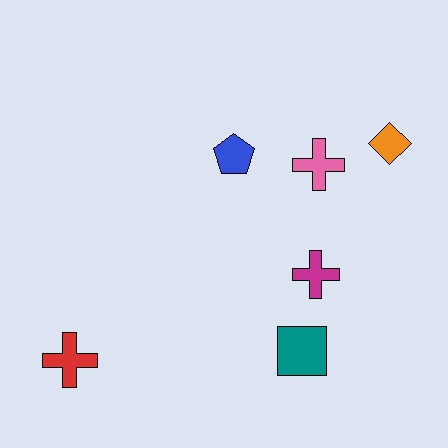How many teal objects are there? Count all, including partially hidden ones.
There is 1 teal object.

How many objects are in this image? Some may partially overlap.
There are 6 objects.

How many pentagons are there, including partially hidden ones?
There is 1 pentagon.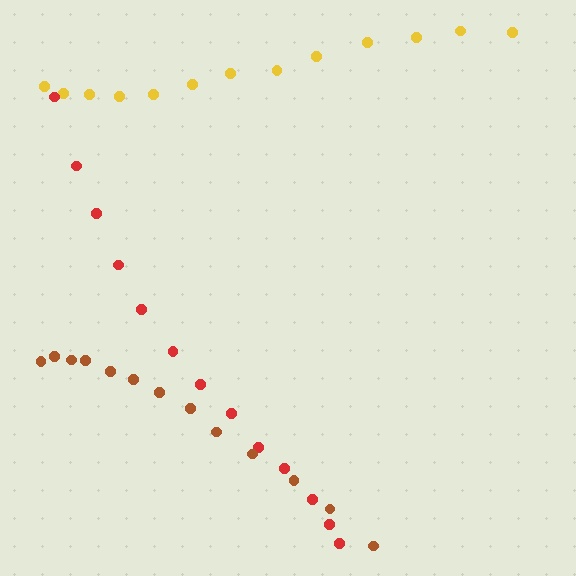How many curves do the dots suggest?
There are 3 distinct paths.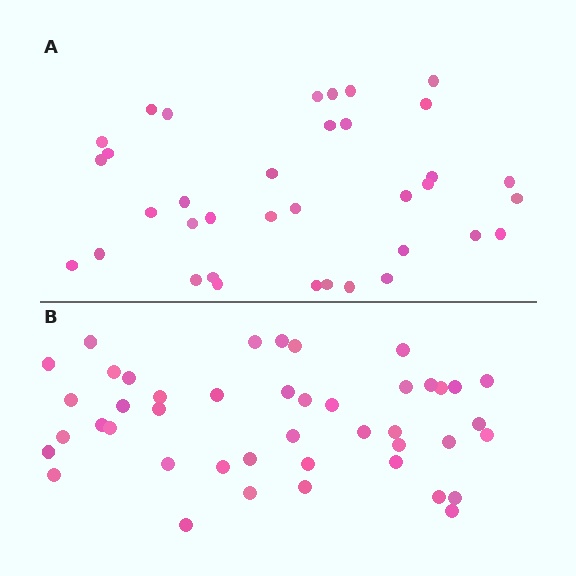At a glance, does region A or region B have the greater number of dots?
Region B (the bottom region) has more dots.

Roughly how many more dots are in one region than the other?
Region B has roughly 8 or so more dots than region A.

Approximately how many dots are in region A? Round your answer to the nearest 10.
About 40 dots. (The exact count is 36, which rounds to 40.)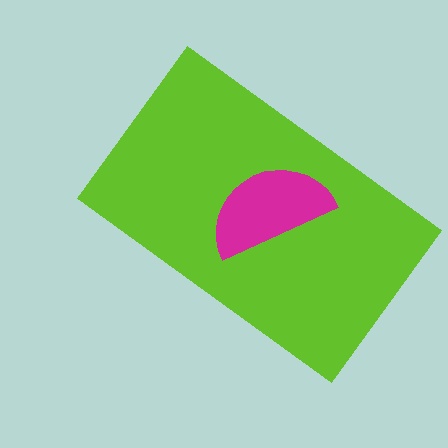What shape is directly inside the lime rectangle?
The magenta semicircle.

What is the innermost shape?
The magenta semicircle.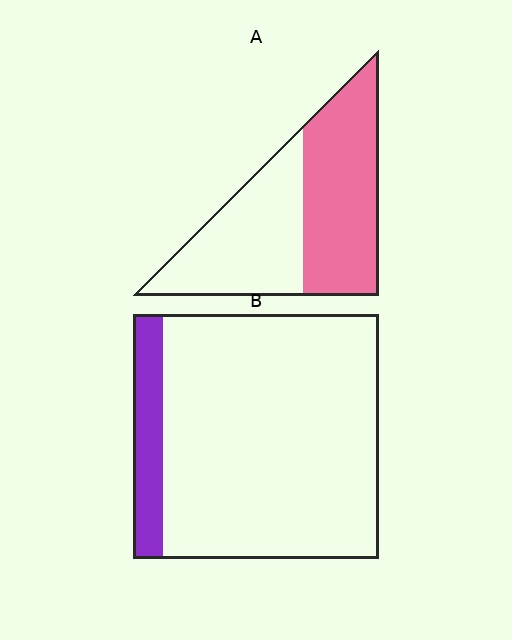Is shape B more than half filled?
No.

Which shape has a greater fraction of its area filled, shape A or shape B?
Shape A.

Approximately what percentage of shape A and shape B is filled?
A is approximately 50% and B is approximately 10%.